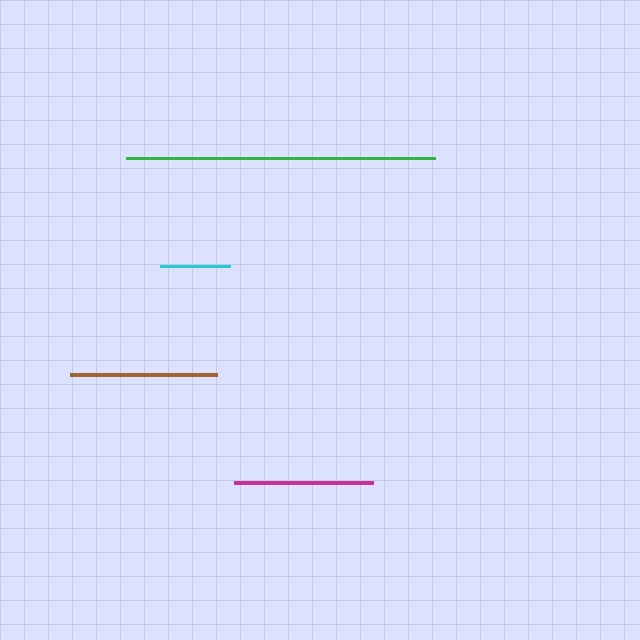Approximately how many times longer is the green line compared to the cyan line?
The green line is approximately 4.4 times the length of the cyan line.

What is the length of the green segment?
The green segment is approximately 310 pixels long.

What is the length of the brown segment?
The brown segment is approximately 147 pixels long.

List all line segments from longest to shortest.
From longest to shortest: green, brown, magenta, cyan.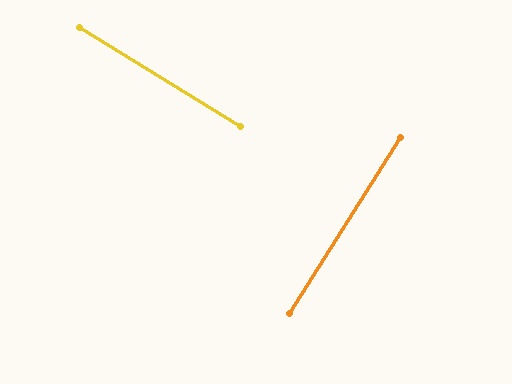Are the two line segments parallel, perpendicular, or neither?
Perpendicular — they meet at approximately 89°.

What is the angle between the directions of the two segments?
Approximately 89 degrees.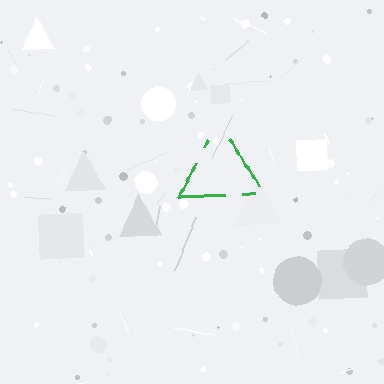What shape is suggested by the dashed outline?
The dashed outline suggests a triangle.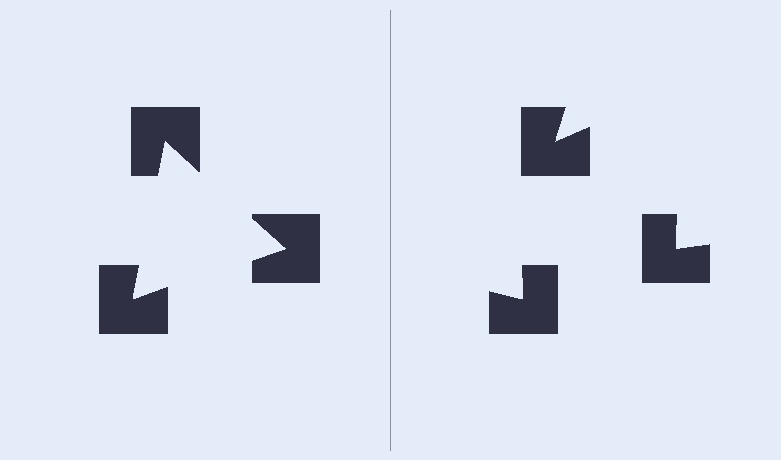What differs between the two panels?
The notched squares are positioned identically on both sides; only the wedge orientations differ. On the left they align to a triangle; on the right they are misaligned.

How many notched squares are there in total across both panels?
6 — 3 on each side.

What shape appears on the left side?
An illusory triangle.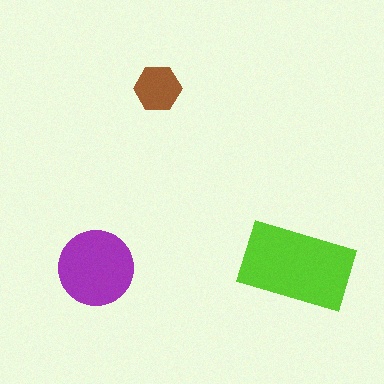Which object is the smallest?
The brown hexagon.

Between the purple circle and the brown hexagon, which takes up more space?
The purple circle.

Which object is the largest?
The lime rectangle.